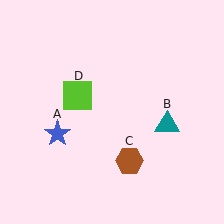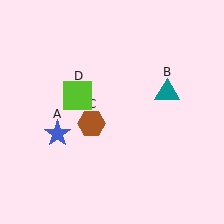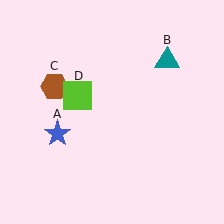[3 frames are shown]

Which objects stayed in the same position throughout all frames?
Blue star (object A) and lime square (object D) remained stationary.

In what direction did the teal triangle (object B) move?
The teal triangle (object B) moved up.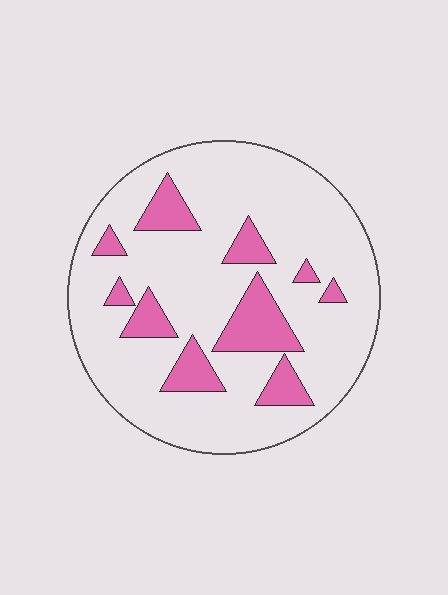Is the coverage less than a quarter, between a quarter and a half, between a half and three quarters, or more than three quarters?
Less than a quarter.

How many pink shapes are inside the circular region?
10.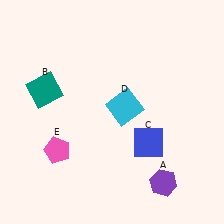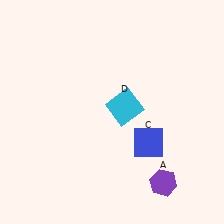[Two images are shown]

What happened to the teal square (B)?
The teal square (B) was removed in Image 2. It was in the top-left area of Image 1.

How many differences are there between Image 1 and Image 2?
There are 2 differences between the two images.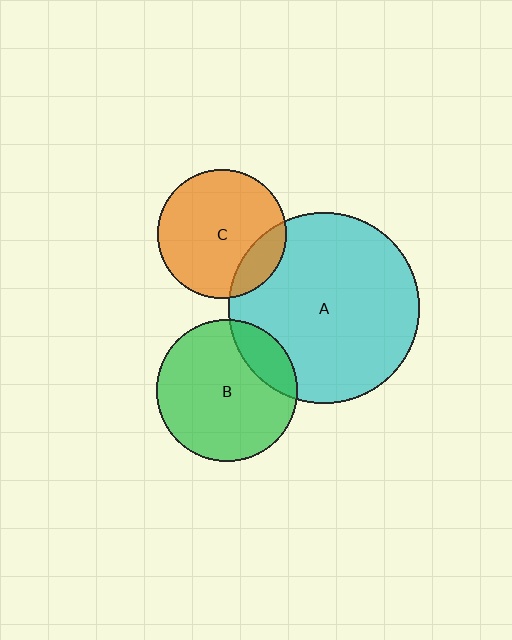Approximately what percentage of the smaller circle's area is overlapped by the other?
Approximately 15%.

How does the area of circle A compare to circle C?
Approximately 2.2 times.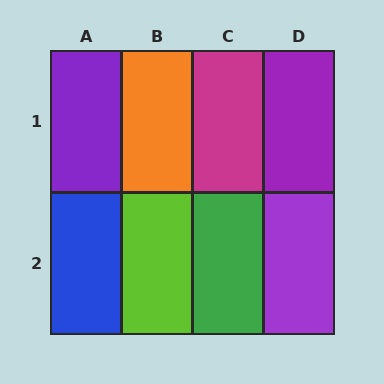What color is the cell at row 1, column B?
Orange.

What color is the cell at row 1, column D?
Purple.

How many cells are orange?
1 cell is orange.